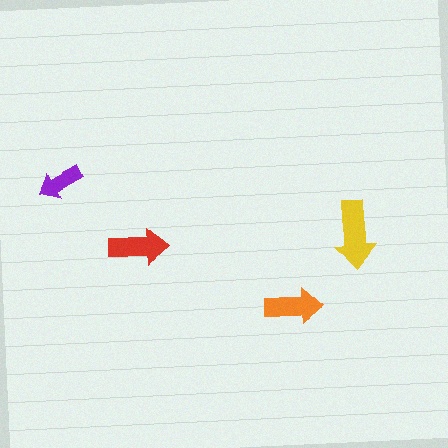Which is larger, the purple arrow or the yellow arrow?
The yellow one.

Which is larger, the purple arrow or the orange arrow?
The orange one.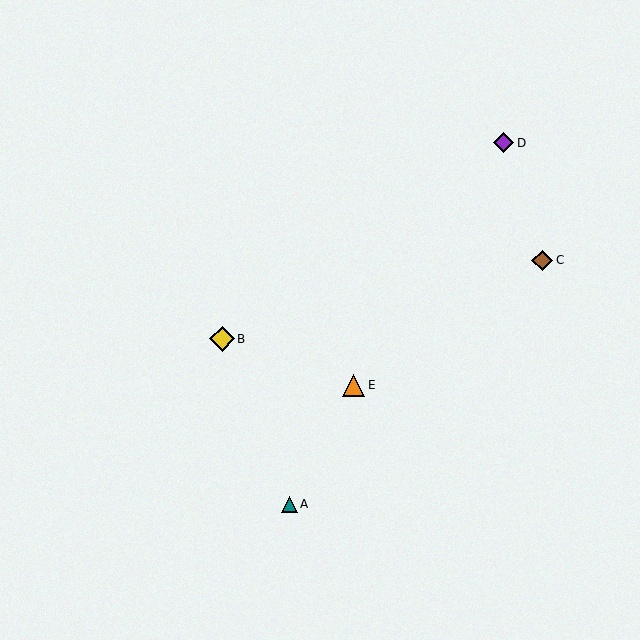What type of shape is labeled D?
Shape D is a purple diamond.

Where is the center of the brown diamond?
The center of the brown diamond is at (542, 260).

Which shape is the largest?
The yellow diamond (labeled B) is the largest.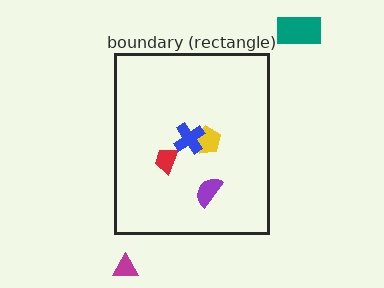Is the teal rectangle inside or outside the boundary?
Outside.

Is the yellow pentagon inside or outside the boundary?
Inside.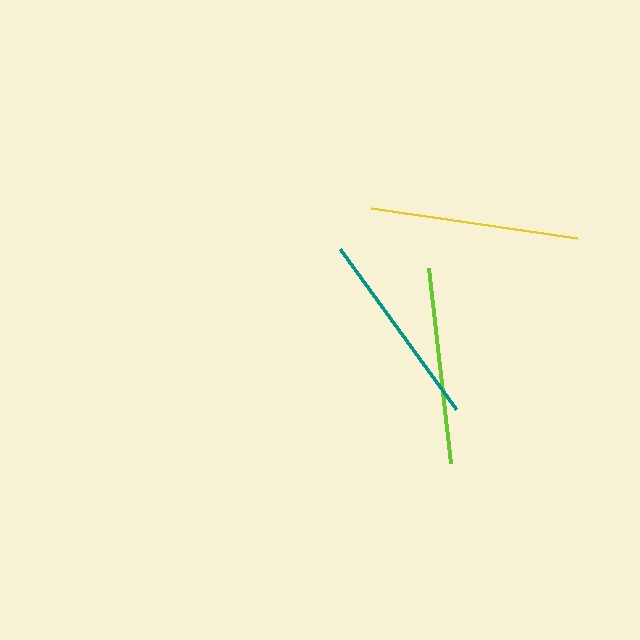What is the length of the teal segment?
The teal segment is approximately 197 pixels long.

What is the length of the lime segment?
The lime segment is approximately 197 pixels long.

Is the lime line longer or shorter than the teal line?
The teal line is longer than the lime line.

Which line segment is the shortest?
The lime line is the shortest at approximately 197 pixels.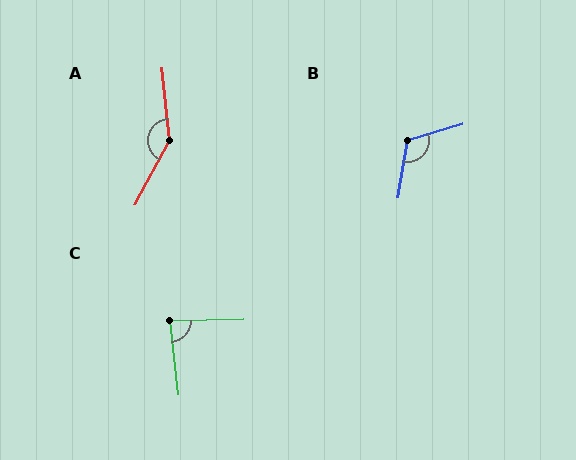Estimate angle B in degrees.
Approximately 117 degrees.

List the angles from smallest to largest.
C (85°), B (117°), A (146°).